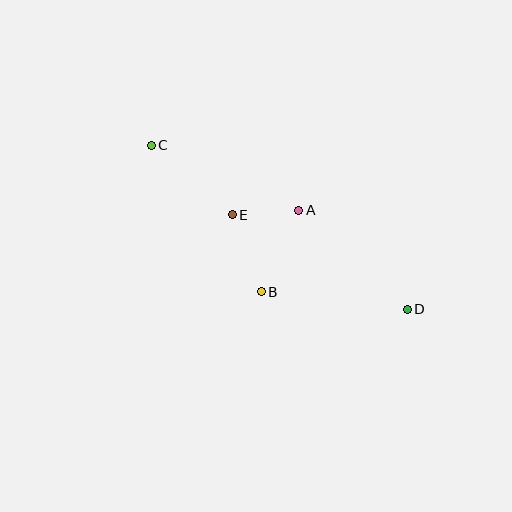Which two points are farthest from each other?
Points C and D are farthest from each other.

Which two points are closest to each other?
Points A and E are closest to each other.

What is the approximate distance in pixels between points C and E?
The distance between C and E is approximately 107 pixels.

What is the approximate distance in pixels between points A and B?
The distance between A and B is approximately 90 pixels.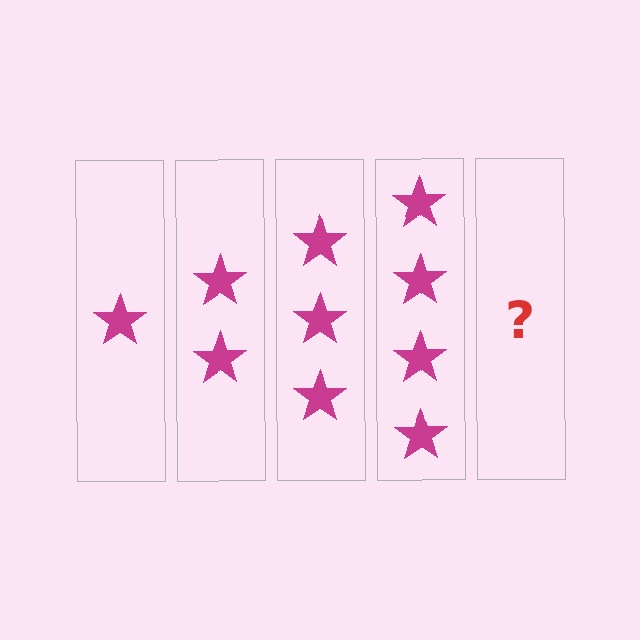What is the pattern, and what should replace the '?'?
The pattern is that each step adds one more star. The '?' should be 5 stars.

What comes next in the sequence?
The next element should be 5 stars.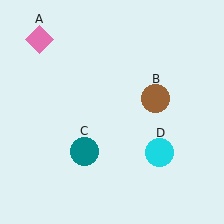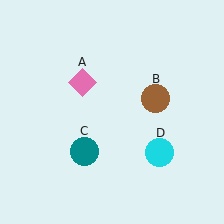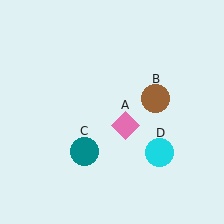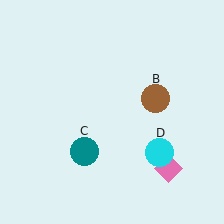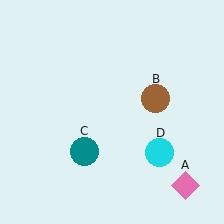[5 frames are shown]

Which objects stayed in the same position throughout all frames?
Brown circle (object B) and teal circle (object C) and cyan circle (object D) remained stationary.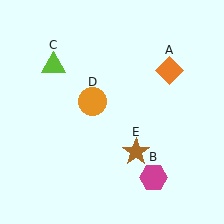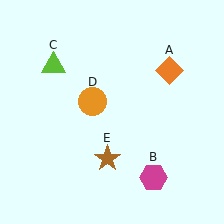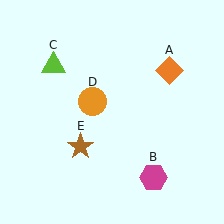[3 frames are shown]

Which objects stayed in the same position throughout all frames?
Orange diamond (object A) and magenta hexagon (object B) and lime triangle (object C) and orange circle (object D) remained stationary.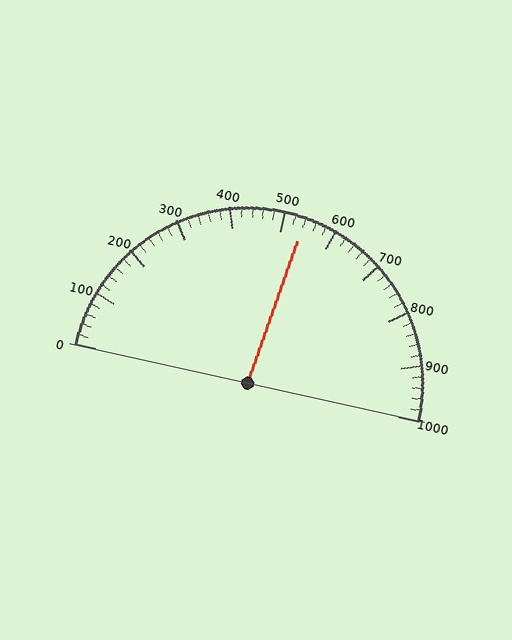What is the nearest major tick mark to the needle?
The nearest major tick mark is 500.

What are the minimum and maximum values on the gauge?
The gauge ranges from 0 to 1000.